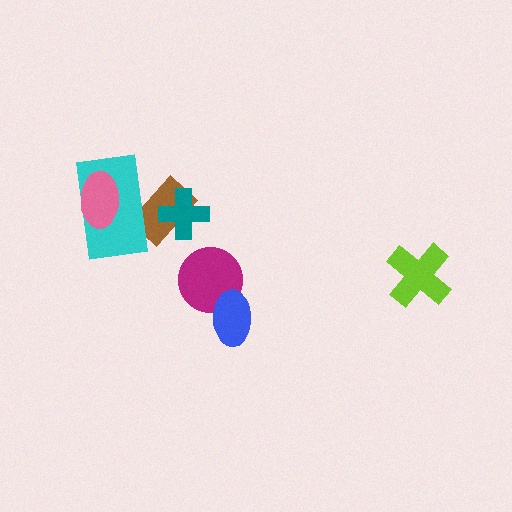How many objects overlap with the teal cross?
1 object overlaps with the teal cross.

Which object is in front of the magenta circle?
The blue ellipse is in front of the magenta circle.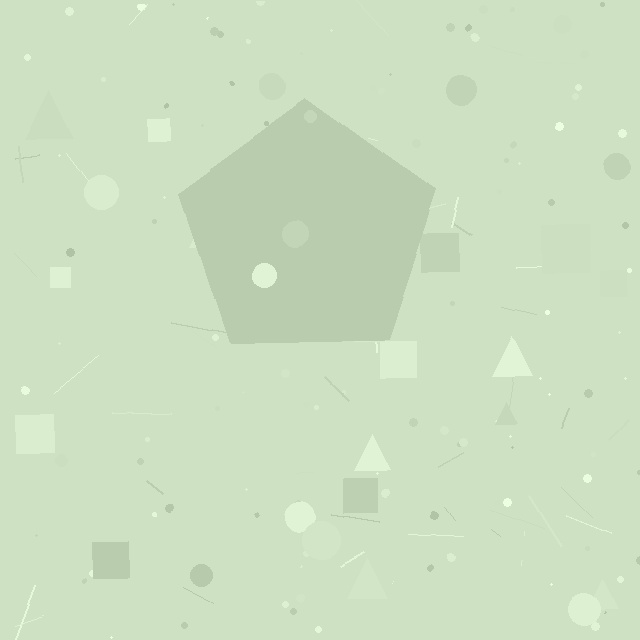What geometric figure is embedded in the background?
A pentagon is embedded in the background.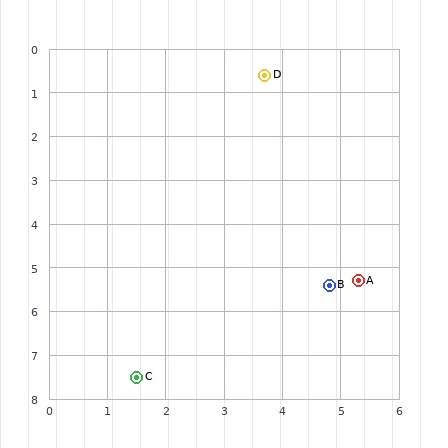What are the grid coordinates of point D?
Point D is at approximately (3.7, 0.6).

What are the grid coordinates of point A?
Point A is at approximately (5.3, 5.3).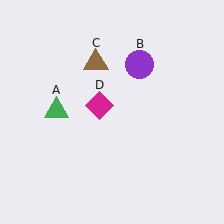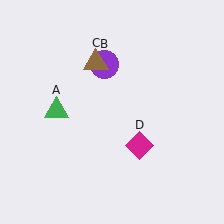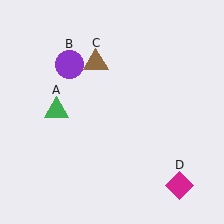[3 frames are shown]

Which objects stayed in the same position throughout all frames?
Green triangle (object A) and brown triangle (object C) remained stationary.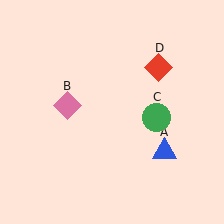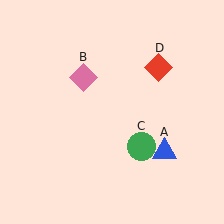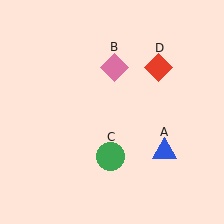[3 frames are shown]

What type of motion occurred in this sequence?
The pink diamond (object B), green circle (object C) rotated clockwise around the center of the scene.